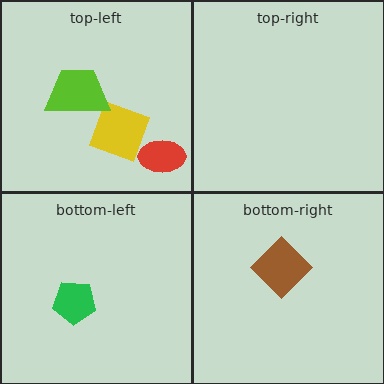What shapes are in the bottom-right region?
The brown diamond.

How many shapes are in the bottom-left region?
1.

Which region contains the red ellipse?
The top-left region.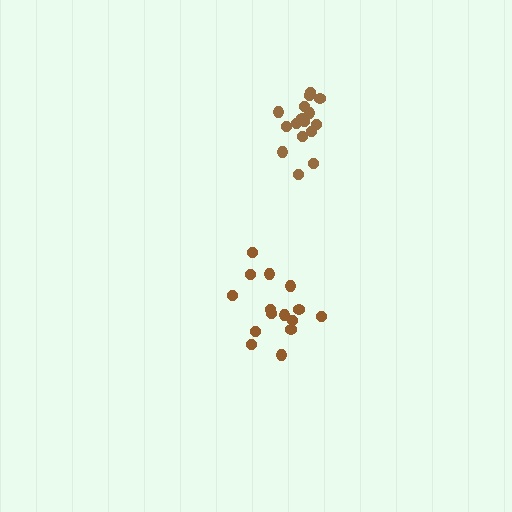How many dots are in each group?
Group 1: 15 dots, Group 2: 16 dots (31 total).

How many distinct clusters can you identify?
There are 2 distinct clusters.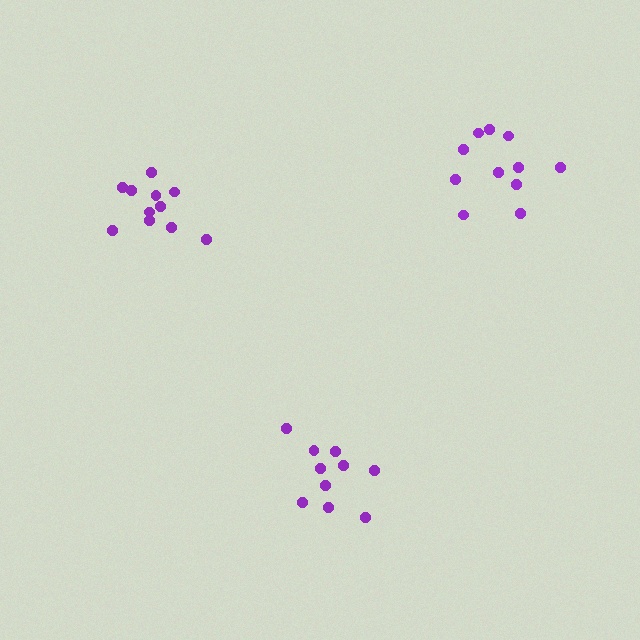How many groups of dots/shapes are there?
There are 3 groups.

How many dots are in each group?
Group 1: 11 dots, Group 2: 10 dots, Group 3: 11 dots (32 total).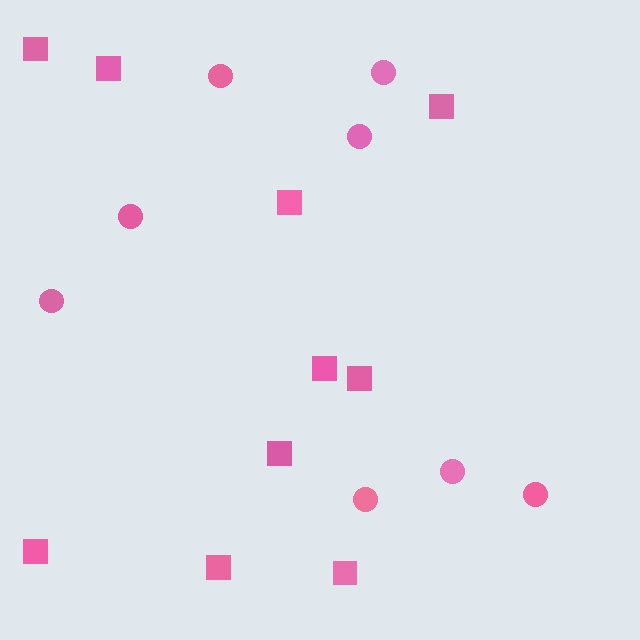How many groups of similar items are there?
There are 2 groups: one group of squares (10) and one group of circles (8).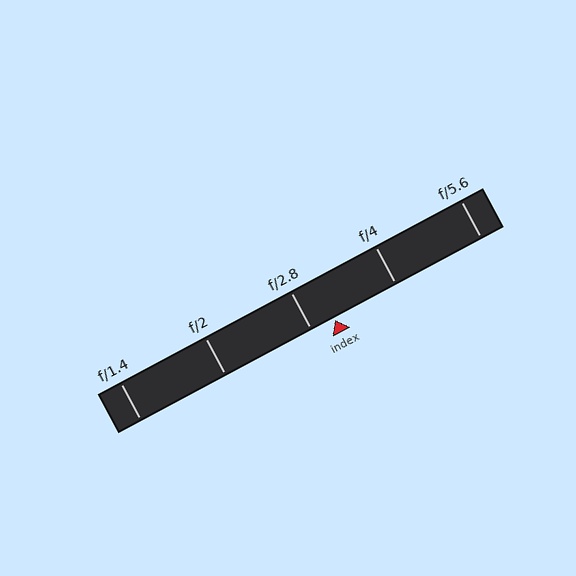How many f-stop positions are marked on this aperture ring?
There are 5 f-stop positions marked.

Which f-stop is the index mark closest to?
The index mark is closest to f/2.8.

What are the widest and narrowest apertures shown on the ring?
The widest aperture shown is f/1.4 and the narrowest is f/5.6.